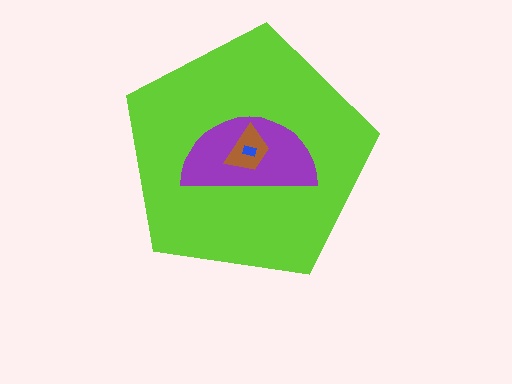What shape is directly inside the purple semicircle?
The brown trapezoid.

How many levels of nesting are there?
4.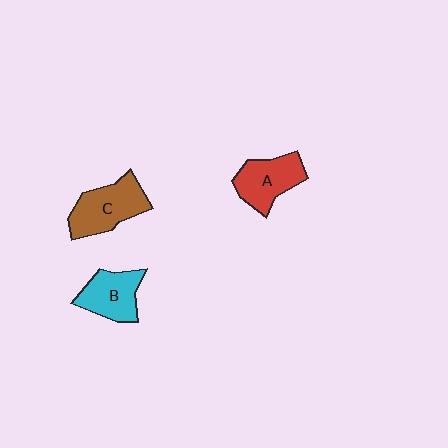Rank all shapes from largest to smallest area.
From largest to smallest: C (brown), A (red), B (cyan).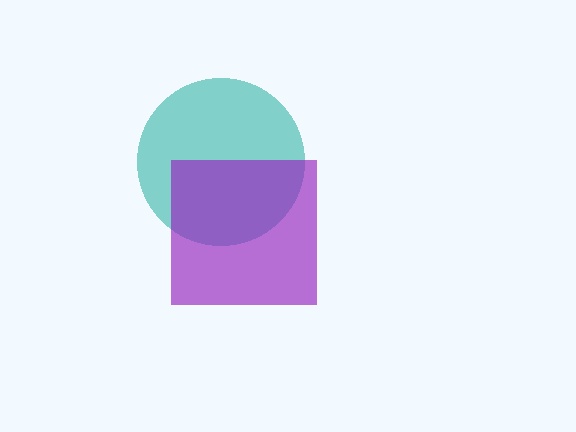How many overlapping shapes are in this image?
There are 2 overlapping shapes in the image.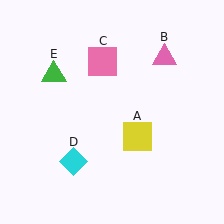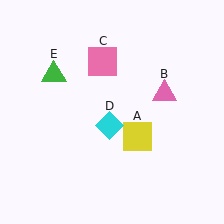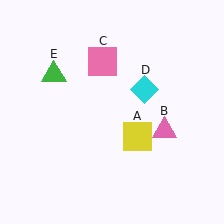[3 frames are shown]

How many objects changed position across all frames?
2 objects changed position: pink triangle (object B), cyan diamond (object D).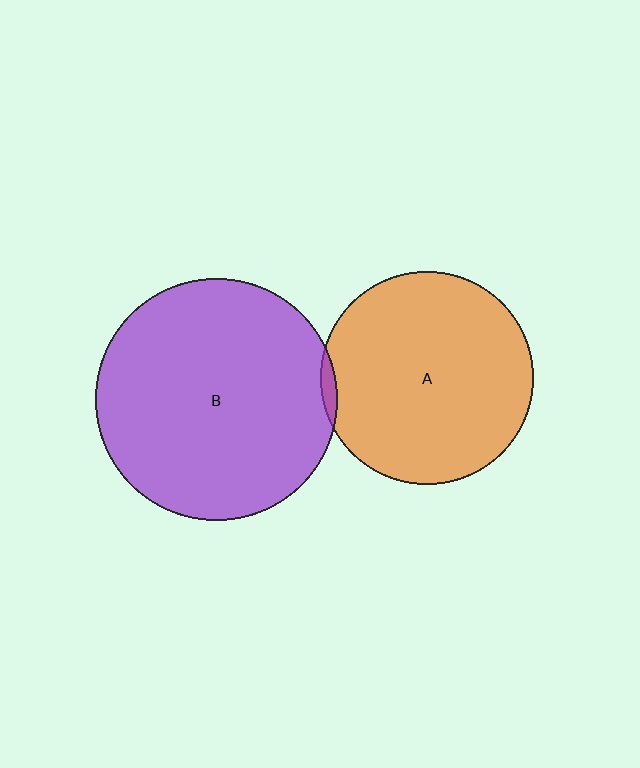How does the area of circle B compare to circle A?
Approximately 1.3 times.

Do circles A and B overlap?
Yes.